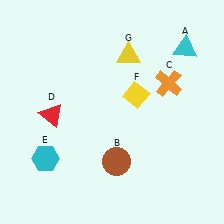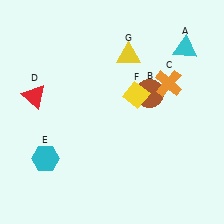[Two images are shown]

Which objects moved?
The objects that moved are: the brown circle (B), the red triangle (D).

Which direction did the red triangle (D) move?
The red triangle (D) moved up.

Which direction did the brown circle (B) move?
The brown circle (B) moved up.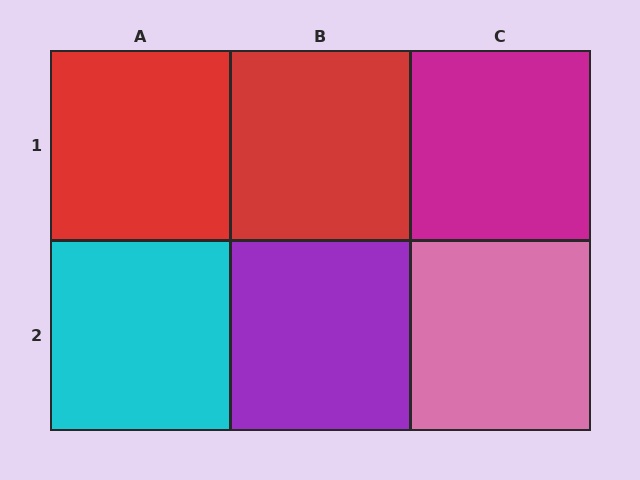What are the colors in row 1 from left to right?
Red, red, magenta.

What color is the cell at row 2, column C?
Pink.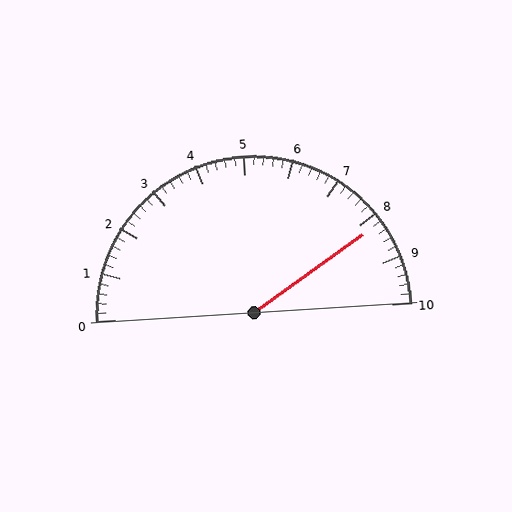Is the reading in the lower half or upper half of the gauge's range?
The reading is in the upper half of the range (0 to 10).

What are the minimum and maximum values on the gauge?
The gauge ranges from 0 to 10.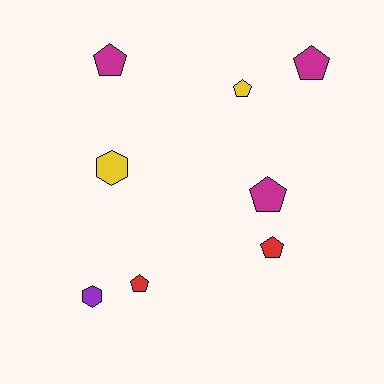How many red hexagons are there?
There are no red hexagons.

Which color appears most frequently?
Magenta, with 3 objects.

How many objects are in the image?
There are 8 objects.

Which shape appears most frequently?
Pentagon, with 6 objects.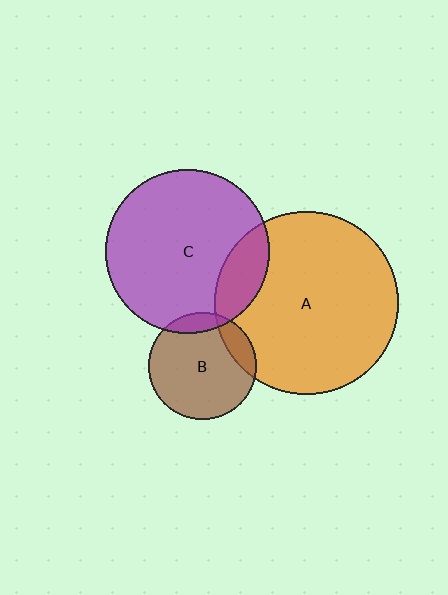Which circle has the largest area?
Circle A (orange).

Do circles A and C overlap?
Yes.